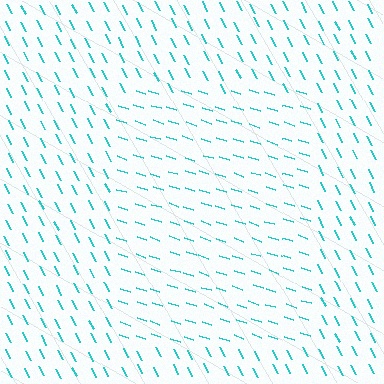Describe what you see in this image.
The image is filled with small cyan line segments. A rectangle region in the image has lines oriented differently from the surrounding lines, creating a visible texture boundary.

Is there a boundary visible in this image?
Yes, there is a texture boundary formed by a change in line orientation.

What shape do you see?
I see a rectangle.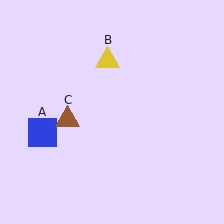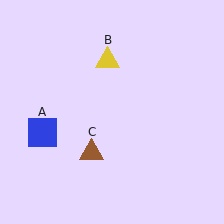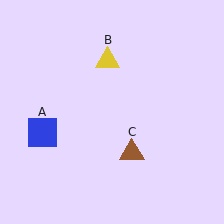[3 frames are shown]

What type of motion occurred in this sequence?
The brown triangle (object C) rotated counterclockwise around the center of the scene.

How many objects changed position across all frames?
1 object changed position: brown triangle (object C).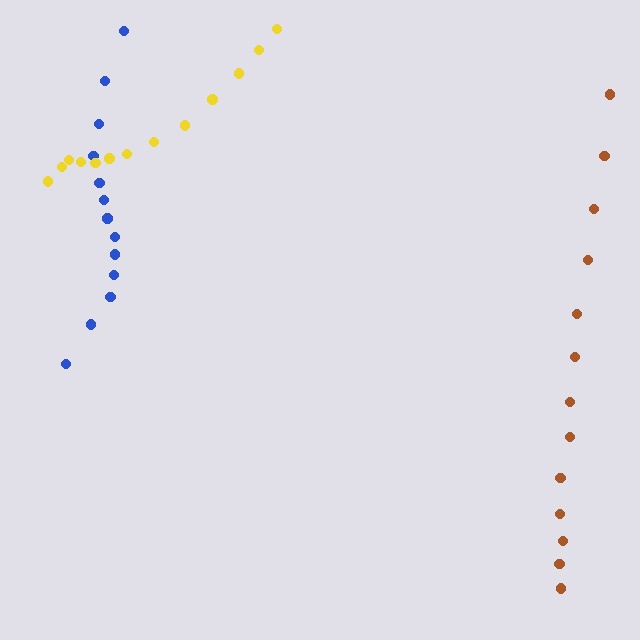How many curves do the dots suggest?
There are 3 distinct paths.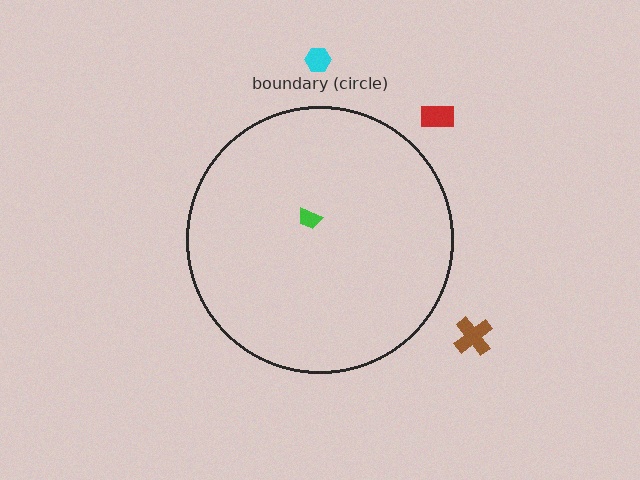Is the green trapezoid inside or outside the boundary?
Inside.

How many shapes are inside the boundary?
1 inside, 3 outside.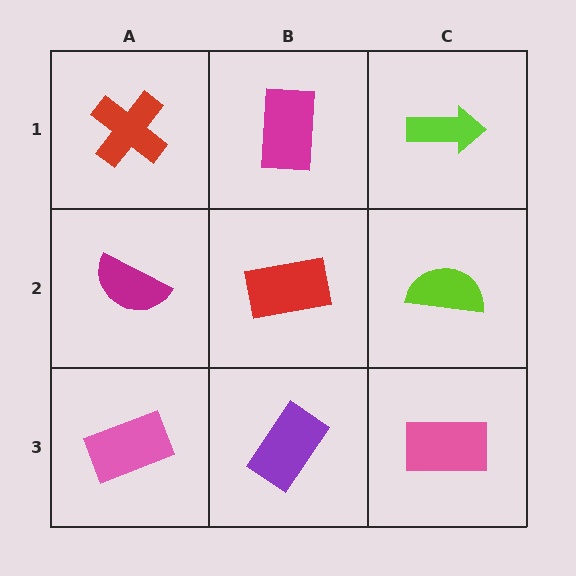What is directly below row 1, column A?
A magenta semicircle.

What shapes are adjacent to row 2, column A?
A red cross (row 1, column A), a pink rectangle (row 3, column A), a red rectangle (row 2, column B).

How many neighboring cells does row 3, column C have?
2.